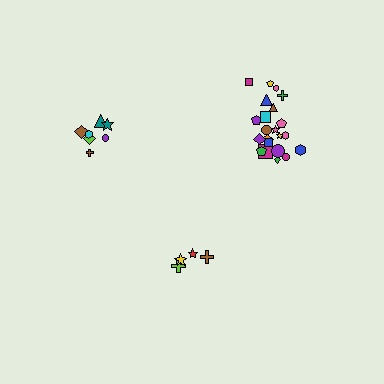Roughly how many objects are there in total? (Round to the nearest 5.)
Roughly 35 objects in total.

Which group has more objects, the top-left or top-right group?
The top-right group.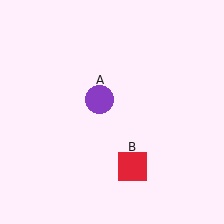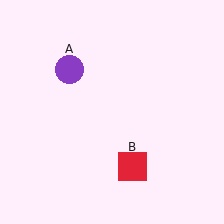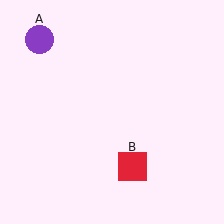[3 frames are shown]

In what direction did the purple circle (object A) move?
The purple circle (object A) moved up and to the left.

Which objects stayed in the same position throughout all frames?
Red square (object B) remained stationary.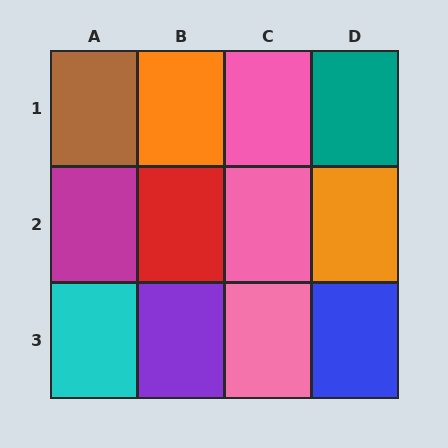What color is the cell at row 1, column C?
Pink.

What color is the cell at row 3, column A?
Cyan.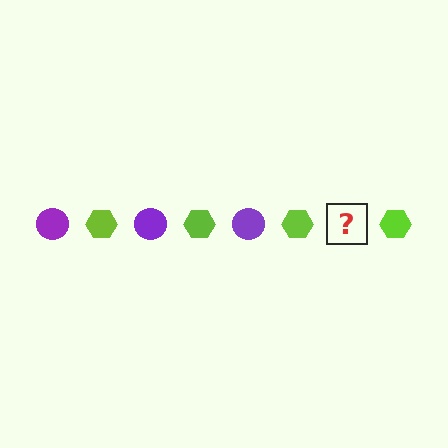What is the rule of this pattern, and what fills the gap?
The rule is that the pattern alternates between purple circle and lime hexagon. The gap should be filled with a purple circle.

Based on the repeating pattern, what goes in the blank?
The blank should be a purple circle.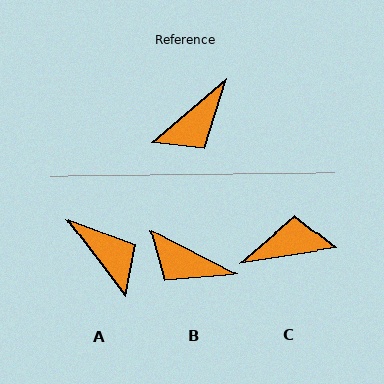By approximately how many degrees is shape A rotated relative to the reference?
Approximately 87 degrees counter-clockwise.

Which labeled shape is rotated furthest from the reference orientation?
C, about 149 degrees away.